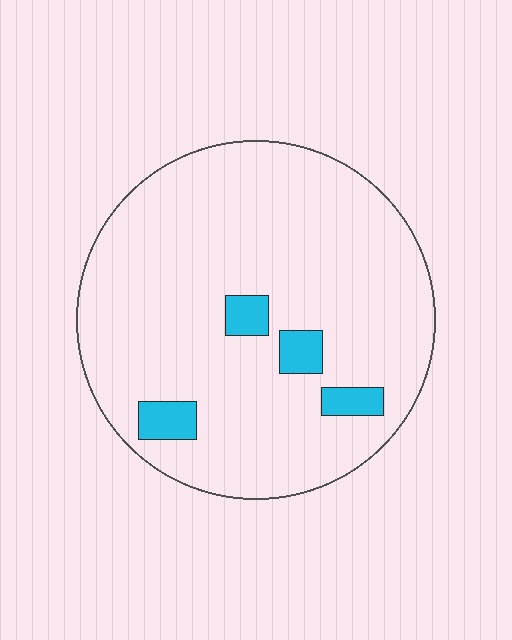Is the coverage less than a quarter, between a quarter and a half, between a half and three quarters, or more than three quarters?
Less than a quarter.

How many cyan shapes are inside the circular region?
4.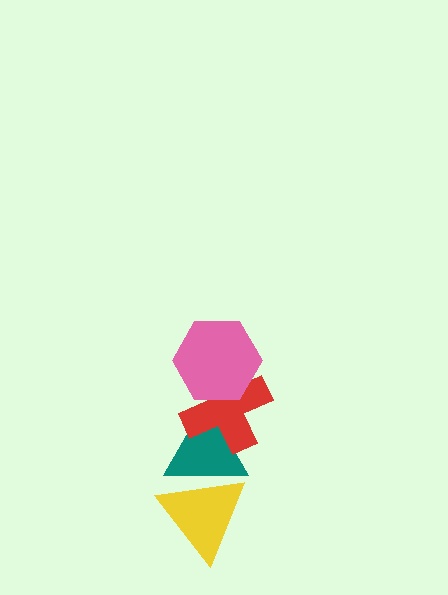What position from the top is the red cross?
The red cross is 2nd from the top.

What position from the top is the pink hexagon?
The pink hexagon is 1st from the top.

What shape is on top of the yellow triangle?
The teal triangle is on top of the yellow triangle.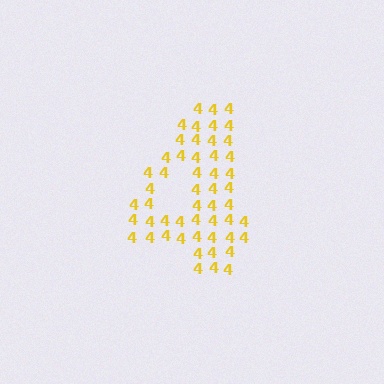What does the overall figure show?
The overall figure shows the digit 4.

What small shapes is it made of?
It is made of small digit 4's.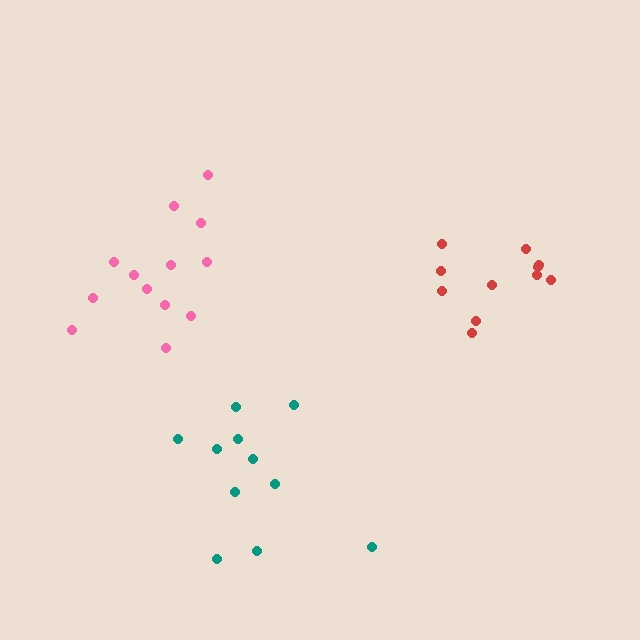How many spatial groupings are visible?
There are 3 spatial groupings.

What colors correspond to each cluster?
The clusters are colored: teal, red, pink.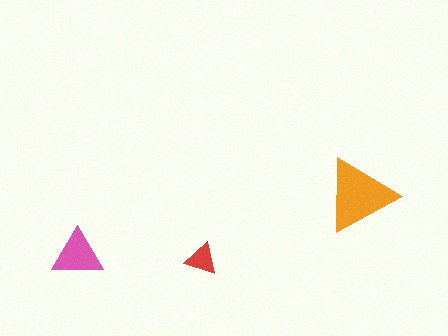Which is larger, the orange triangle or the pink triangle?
The orange one.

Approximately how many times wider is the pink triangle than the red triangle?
About 1.5 times wider.